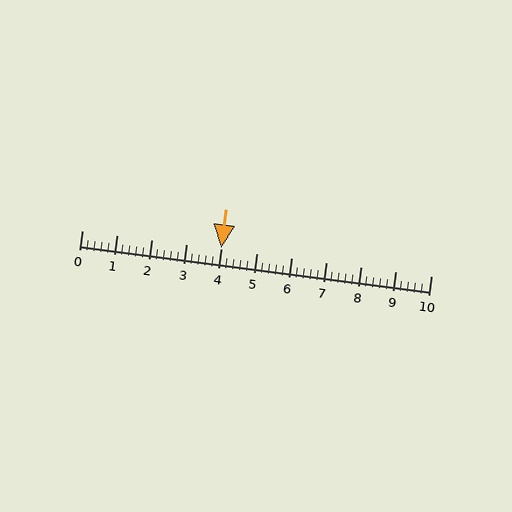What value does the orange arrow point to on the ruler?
The orange arrow points to approximately 4.0.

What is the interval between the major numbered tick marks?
The major tick marks are spaced 1 units apart.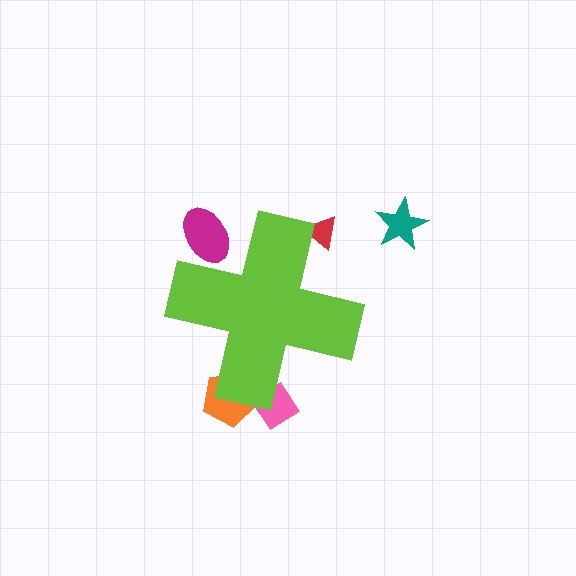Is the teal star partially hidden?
No, the teal star is fully visible.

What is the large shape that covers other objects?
A lime cross.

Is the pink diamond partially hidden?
Yes, the pink diamond is partially hidden behind the lime cross.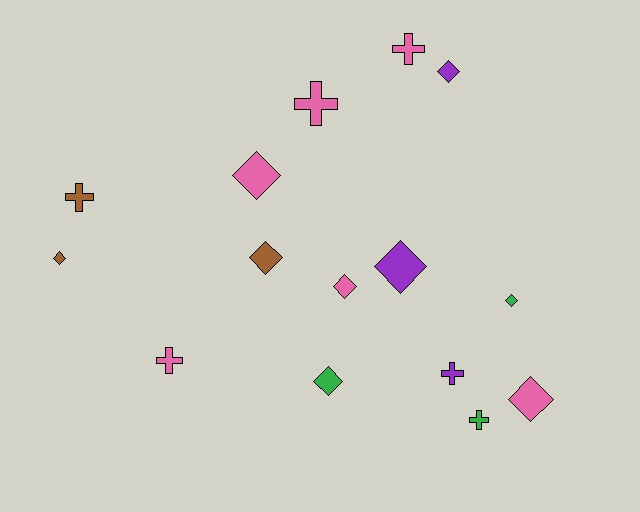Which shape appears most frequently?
Diamond, with 9 objects.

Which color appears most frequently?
Pink, with 6 objects.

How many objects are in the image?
There are 15 objects.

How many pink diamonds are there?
There are 3 pink diamonds.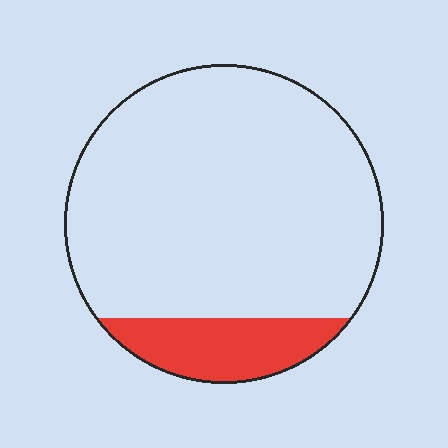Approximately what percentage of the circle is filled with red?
Approximately 15%.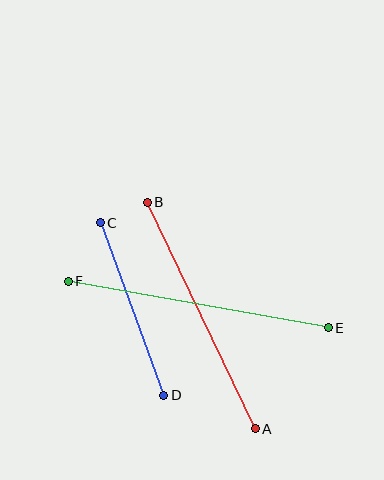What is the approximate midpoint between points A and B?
The midpoint is at approximately (201, 315) pixels.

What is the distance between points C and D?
The distance is approximately 184 pixels.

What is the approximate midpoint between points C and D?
The midpoint is at approximately (132, 309) pixels.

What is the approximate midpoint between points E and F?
The midpoint is at approximately (198, 305) pixels.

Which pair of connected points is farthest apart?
Points E and F are farthest apart.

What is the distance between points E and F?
The distance is approximately 264 pixels.